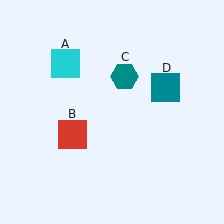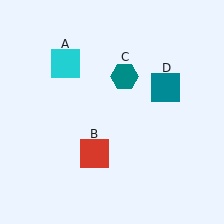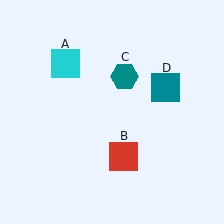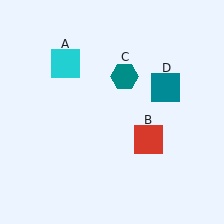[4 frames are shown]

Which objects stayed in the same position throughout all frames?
Cyan square (object A) and teal hexagon (object C) and teal square (object D) remained stationary.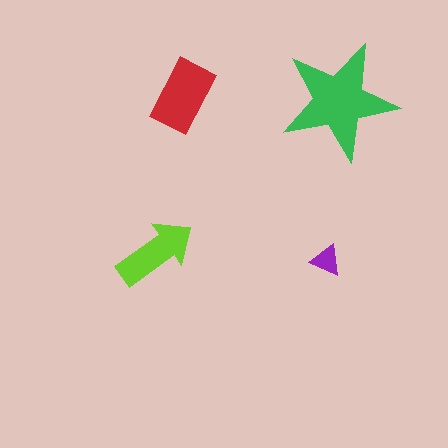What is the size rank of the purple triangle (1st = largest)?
4th.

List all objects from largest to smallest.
The green star, the red rectangle, the lime arrow, the purple triangle.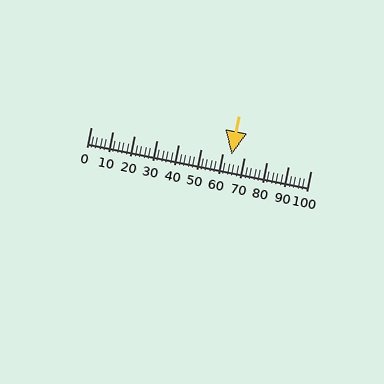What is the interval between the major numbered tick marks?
The major tick marks are spaced 10 units apart.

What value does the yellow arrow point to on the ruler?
The yellow arrow points to approximately 64.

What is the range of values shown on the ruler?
The ruler shows values from 0 to 100.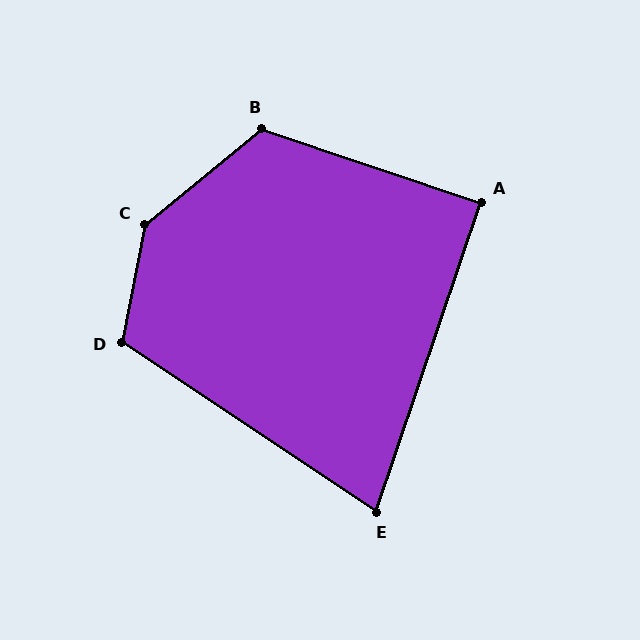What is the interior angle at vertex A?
Approximately 90 degrees (approximately right).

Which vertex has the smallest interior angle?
E, at approximately 75 degrees.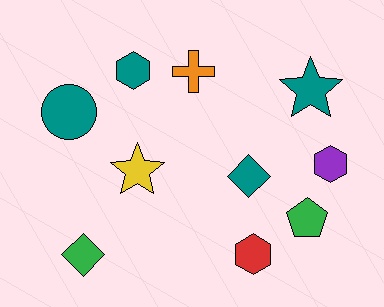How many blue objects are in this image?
There are no blue objects.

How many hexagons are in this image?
There are 3 hexagons.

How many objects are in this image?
There are 10 objects.